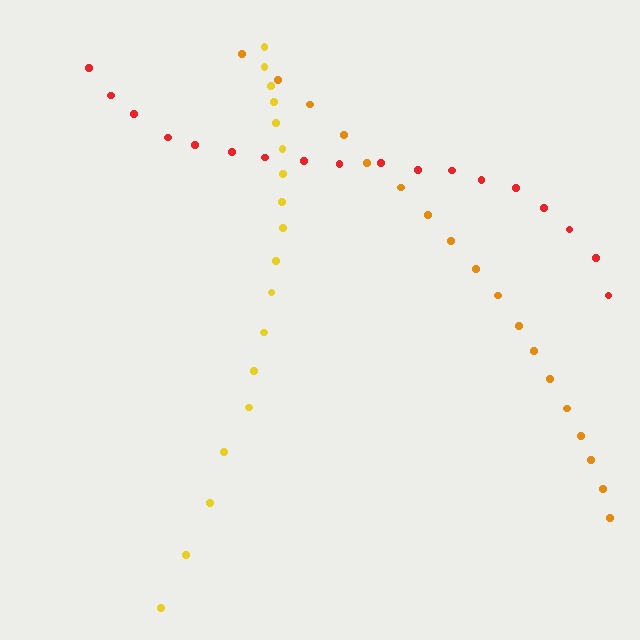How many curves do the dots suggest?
There are 3 distinct paths.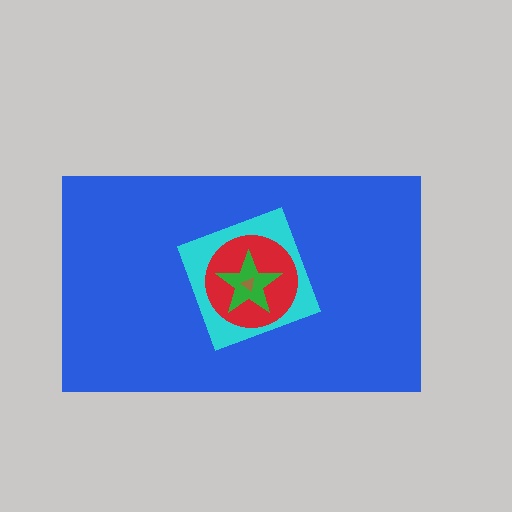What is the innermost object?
The brown triangle.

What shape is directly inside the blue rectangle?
The cyan square.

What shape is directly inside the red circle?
The green star.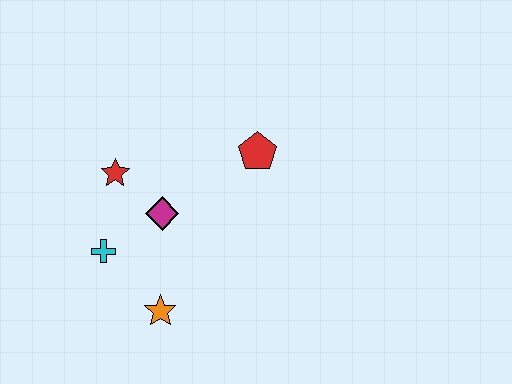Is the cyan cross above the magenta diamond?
No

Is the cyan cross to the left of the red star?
Yes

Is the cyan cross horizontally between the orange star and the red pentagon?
No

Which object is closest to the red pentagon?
The magenta diamond is closest to the red pentagon.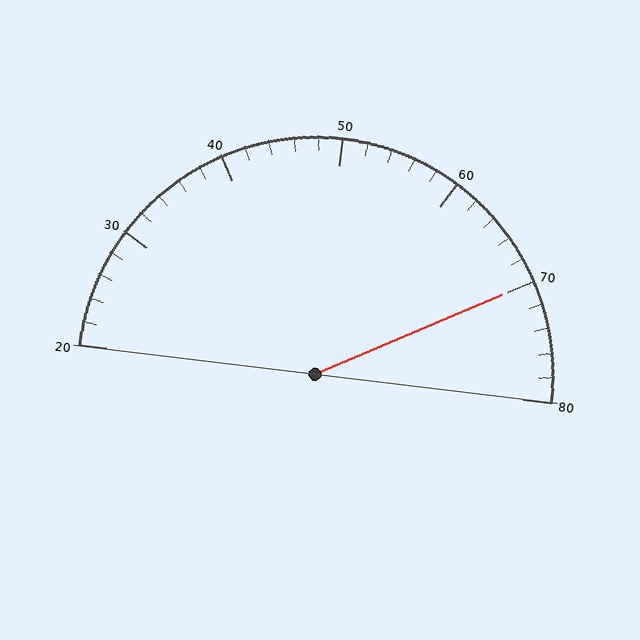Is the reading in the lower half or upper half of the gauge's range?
The reading is in the upper half of the range (20 to 80).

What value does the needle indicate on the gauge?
The needle indicates approximately 70.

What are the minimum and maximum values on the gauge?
The gauge ranges from 20 to 80.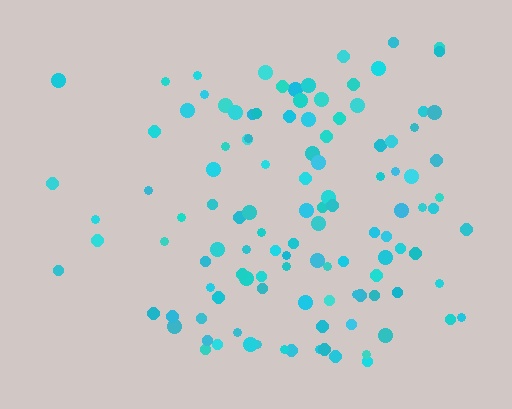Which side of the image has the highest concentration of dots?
The right.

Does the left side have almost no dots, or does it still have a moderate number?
Still a moderate number, just noticeably fewer than the right.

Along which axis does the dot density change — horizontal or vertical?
Horizontal.